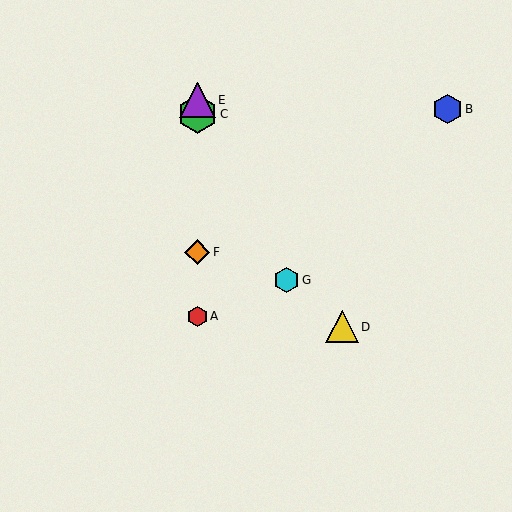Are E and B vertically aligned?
No, E is at x≈197 and B is at x≈448.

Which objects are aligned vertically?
Objects A, C, E, F are aligned vertically.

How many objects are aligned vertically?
4 objects (A, C, E, F) are aligned vertically.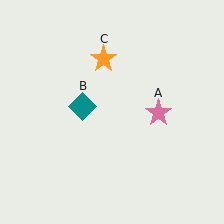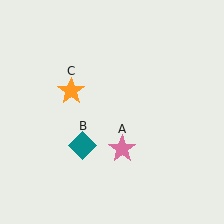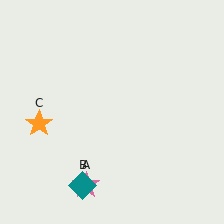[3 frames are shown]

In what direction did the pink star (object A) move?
The pink star (object A) moved down and to the left.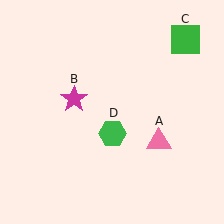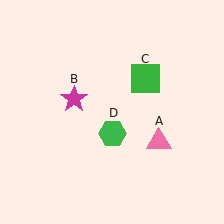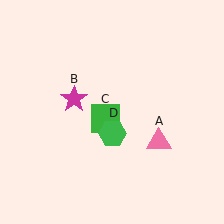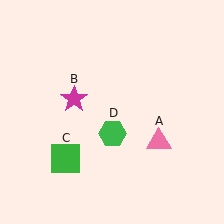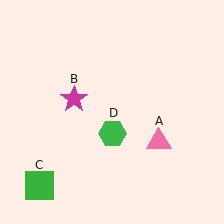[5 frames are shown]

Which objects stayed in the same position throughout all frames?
Pink triangle (object A) and magenta star (object B) and green hexagon (object D) remained stationary.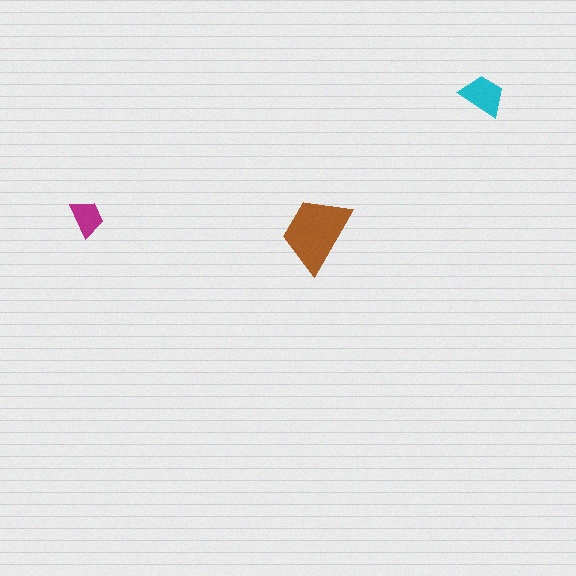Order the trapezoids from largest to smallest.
the brown one, the cyan one, the magenta one.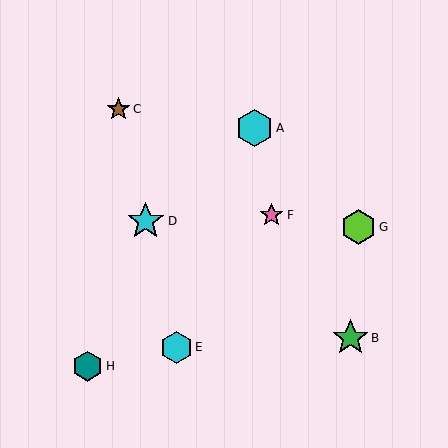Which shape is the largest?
The cyan star (labeled D) is the largest.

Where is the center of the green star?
The center of the green star is at (350, 338).